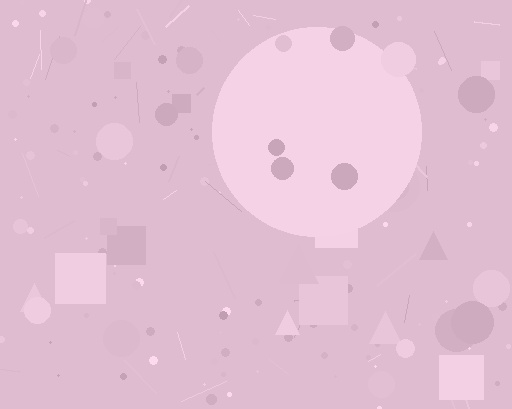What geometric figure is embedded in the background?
A circle is embedded in the background.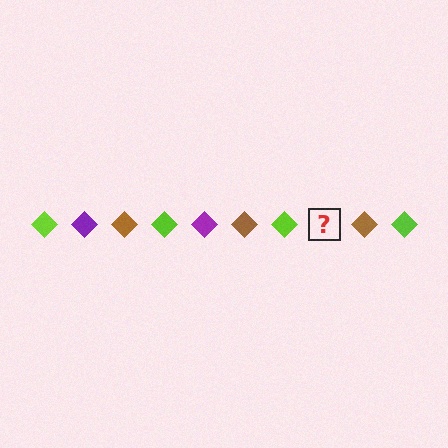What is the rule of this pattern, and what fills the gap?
The rule is that the pattern cycles through lime, purple, brown diamonds. The gap should be filled with a purple diamond.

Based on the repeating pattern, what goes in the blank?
The blank should be a purple diamond.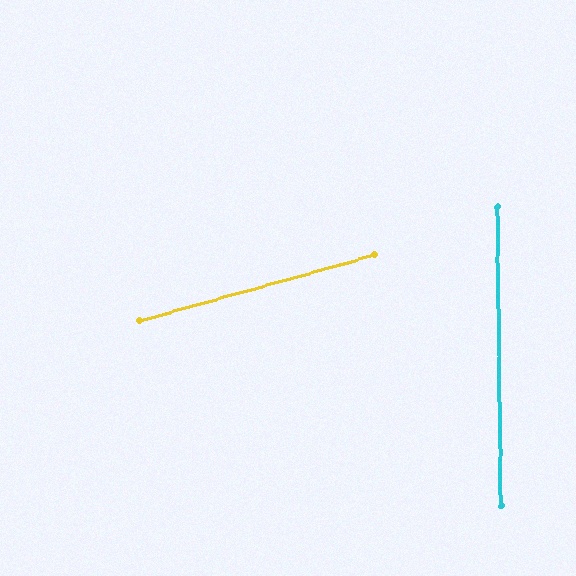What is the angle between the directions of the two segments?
Approximately 75 degrees.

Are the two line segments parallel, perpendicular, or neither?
Neither parallel nor perpendicular — they differ by about 75°.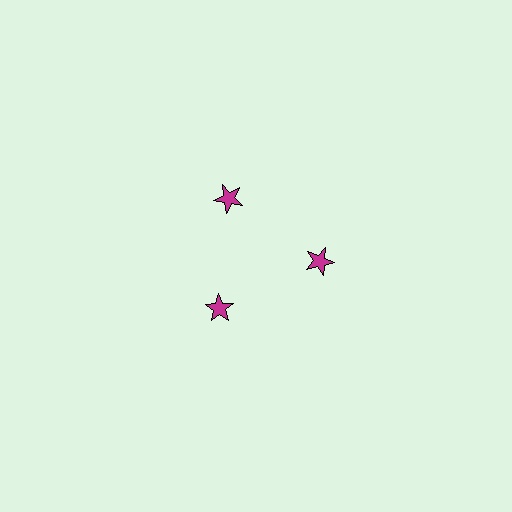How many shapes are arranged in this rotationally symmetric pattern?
There are 3 shapes, arranged in 3 groups of 1.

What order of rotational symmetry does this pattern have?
This pattern has 3-fold rotational symmetry.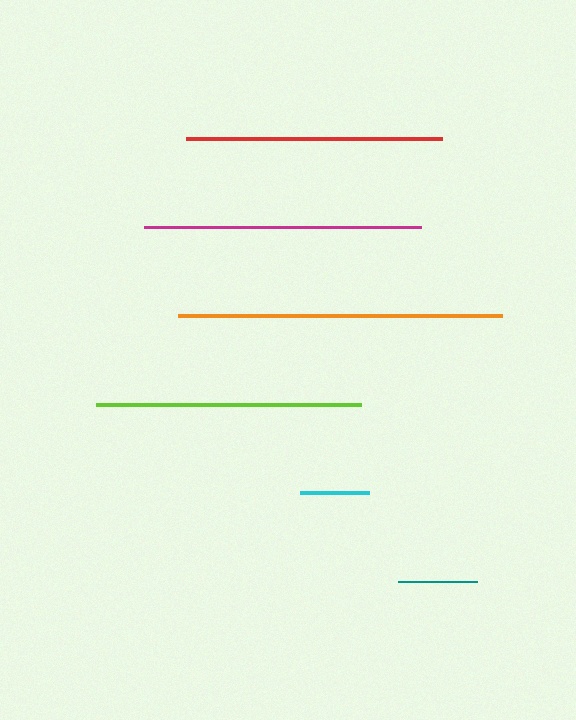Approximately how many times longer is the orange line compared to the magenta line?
The orange line is approximately 1.2 times the length of the magenta line.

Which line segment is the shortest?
The cyan line is the shortest at approximately 69 pixels.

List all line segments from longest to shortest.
From longest to shortest: orange, magenta, lime, red, teal, cyan.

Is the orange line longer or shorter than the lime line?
The orange line is longer than the lime line.